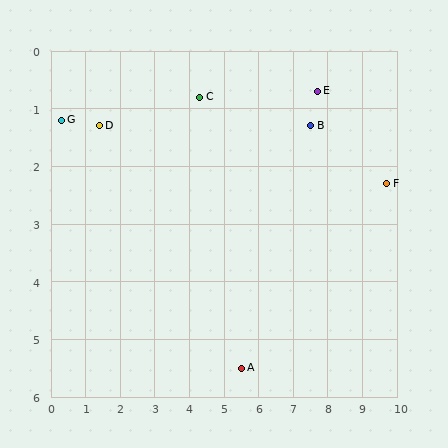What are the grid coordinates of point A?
Point A is at approximately (5.5, 5.5).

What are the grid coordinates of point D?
Point D is at approximately (1.4, 1.3).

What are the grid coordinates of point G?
Point G is at approximately (0.3, 1.2).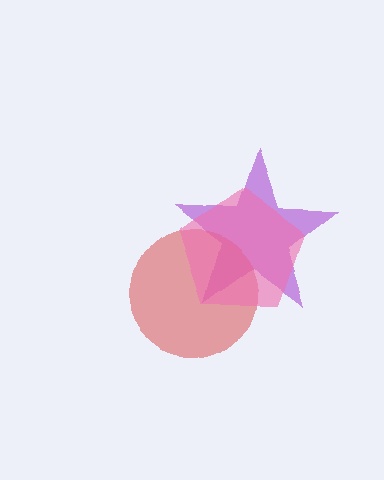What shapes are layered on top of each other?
The layered shapes are: a purple star, a red circle, a pink pentagon.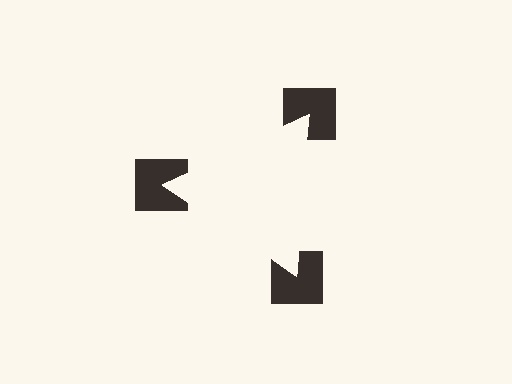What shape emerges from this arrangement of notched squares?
An illusory triangle — its edges are inferred from the aligned wedge cuts in the notched squares, not physically drawn.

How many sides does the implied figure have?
3 sides.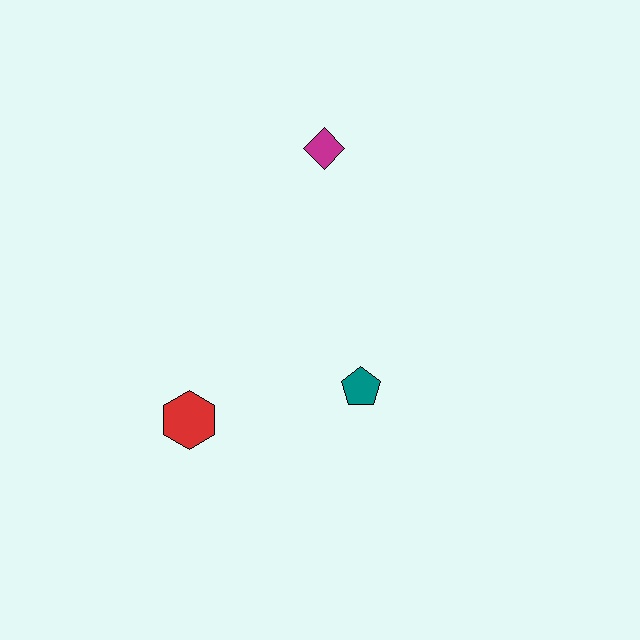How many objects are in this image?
There are 3 objects.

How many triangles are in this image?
There are no triangles.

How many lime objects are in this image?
There are no lime objects.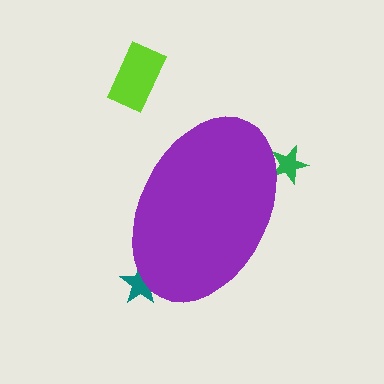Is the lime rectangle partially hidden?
No, the lime rectangle is fully visible.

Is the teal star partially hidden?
Yes, the teal star is partially hidden behind the purple ellipse.